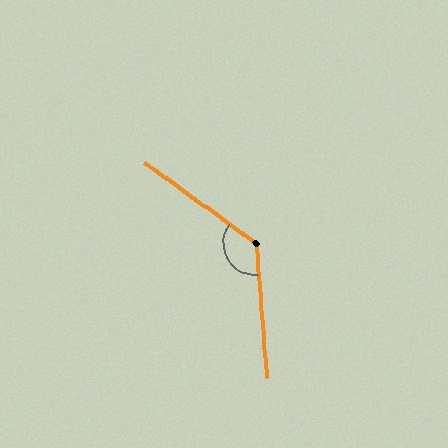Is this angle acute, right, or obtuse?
It is obtuse.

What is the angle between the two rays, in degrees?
Approximately 130 degrees.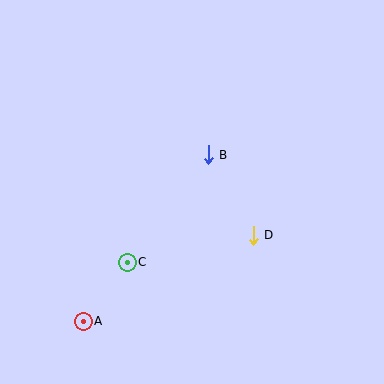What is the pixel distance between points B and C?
The distance between B and C is 135 pixels.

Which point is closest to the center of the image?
Point B at (208, 155) is closest to the center.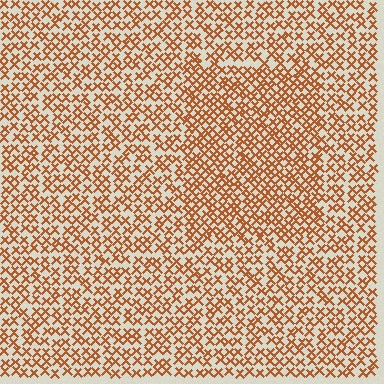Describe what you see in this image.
The image contains small brown elements arranged at two different densities. A rectangle-shaped region is visible where the elements are more densely packed than the surrounding area.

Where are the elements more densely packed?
The elements are more densely packed inside the rectangle boundary.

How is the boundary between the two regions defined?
The boundary is defined by a change in element density (approximately 1.5x ratio). All elements are the same color, size, and shape.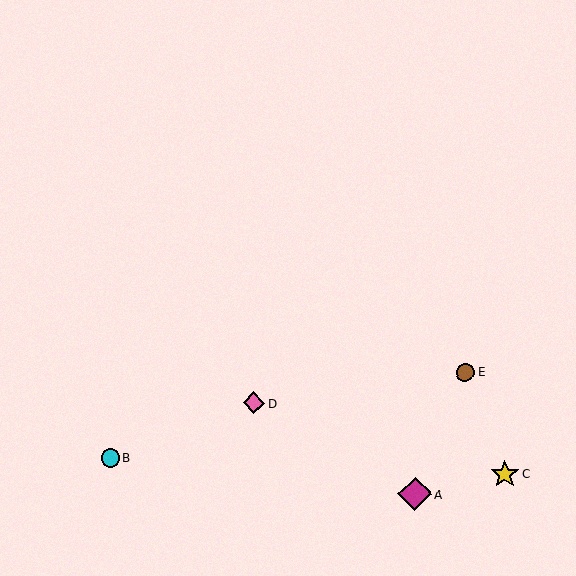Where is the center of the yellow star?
The center of the yellow star is at (505, 474).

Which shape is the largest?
The magenta diamond (labeled A) is the largest.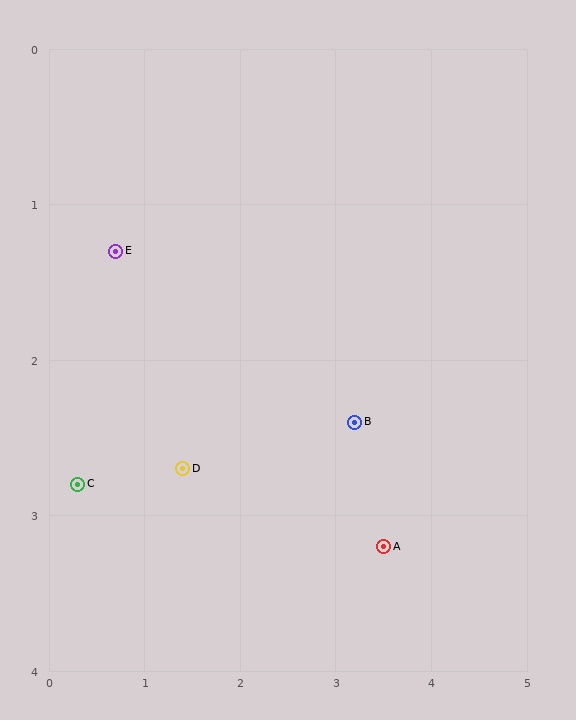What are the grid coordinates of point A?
Point A is at approximately (3.5, 3.2).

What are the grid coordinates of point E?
Point E is at approximately (0.7, 1.3).